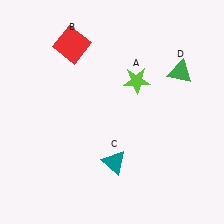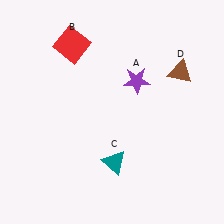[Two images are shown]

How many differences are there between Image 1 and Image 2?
There are 2 differences between the two images.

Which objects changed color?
A changed from lime to purple. D changed from green to brown.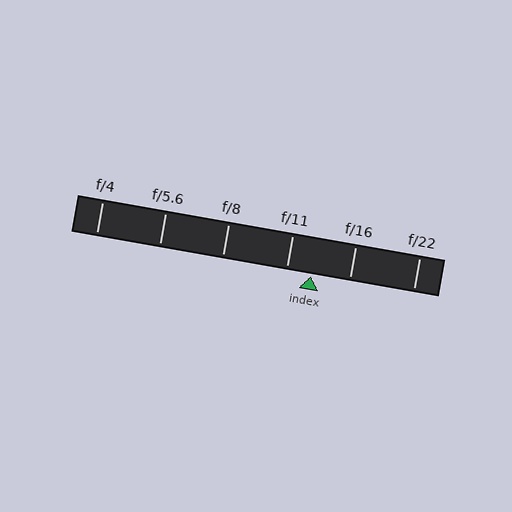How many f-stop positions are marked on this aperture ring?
There are 6 f-stop positions marked.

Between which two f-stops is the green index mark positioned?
The index mark is between f/11 and f/16.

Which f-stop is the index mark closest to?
The index mark is closest to f/11.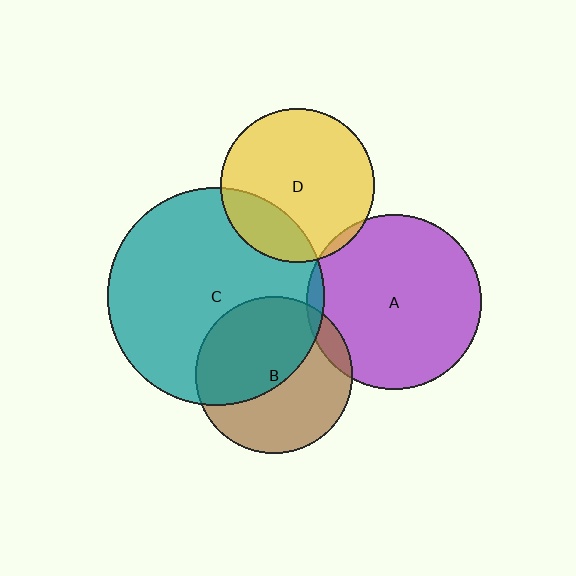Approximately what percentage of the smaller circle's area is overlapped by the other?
Approximately 5%.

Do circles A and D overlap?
Yes.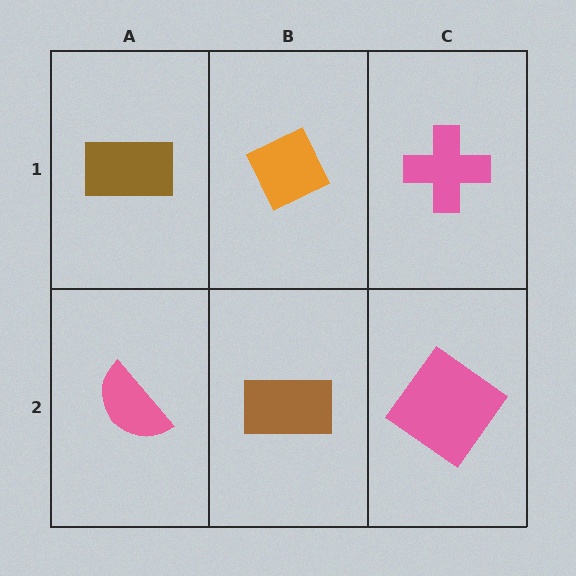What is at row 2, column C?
A pink diamond.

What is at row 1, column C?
A pink cross.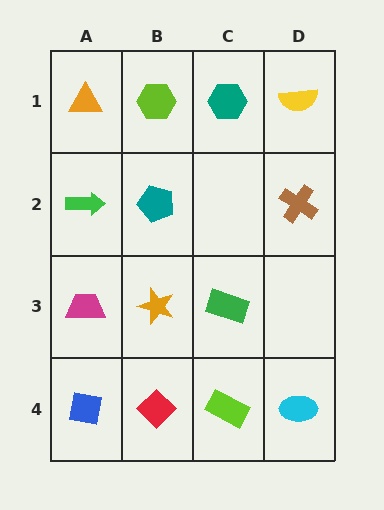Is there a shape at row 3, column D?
No, that cell is empty.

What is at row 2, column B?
A teal pentagon.